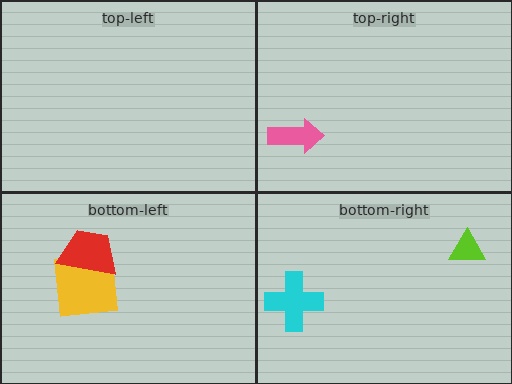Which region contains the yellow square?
The bottom-left region.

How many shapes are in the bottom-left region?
2.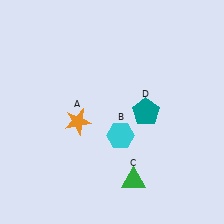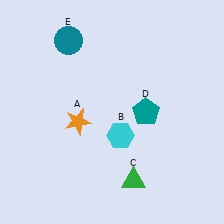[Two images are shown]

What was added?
A teal circle (E) was added in Image 2.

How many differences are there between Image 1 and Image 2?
There is 1 difference between the two images.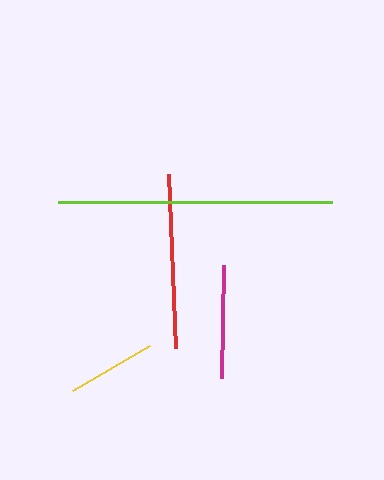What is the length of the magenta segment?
The magenta segment is approximately 113 pixels long.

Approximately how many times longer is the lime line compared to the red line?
The lime line is approximately 1.6 times the length of the red line.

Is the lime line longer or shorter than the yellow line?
The lime line is longer than the yellow line.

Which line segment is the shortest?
The yellow line is the shortest at approximately 89 pixels.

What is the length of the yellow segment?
The yellow segment is approximately 89 pixels long.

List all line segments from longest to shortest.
From longest to shortest: lime, red, magenta, yellow.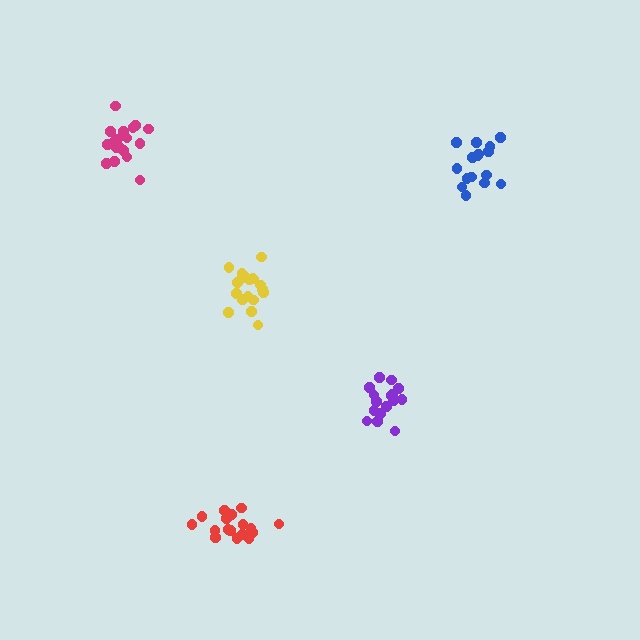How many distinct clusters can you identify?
There are 5 distinct clusters.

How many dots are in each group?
Group 1: 16 dots, Group 2: 19 dots, Group 3: 17 dots, Group 4: 17 dots, Group 5: 19 dots (88 total).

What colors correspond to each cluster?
The clusters are colored: purple, magenta, red, blue, yellow.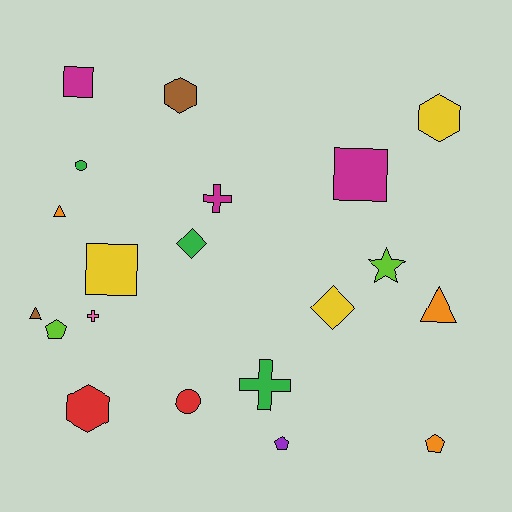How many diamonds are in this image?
There are 2 diamonds.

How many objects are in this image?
There are 20 objects.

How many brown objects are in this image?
There are 2 brown objects.